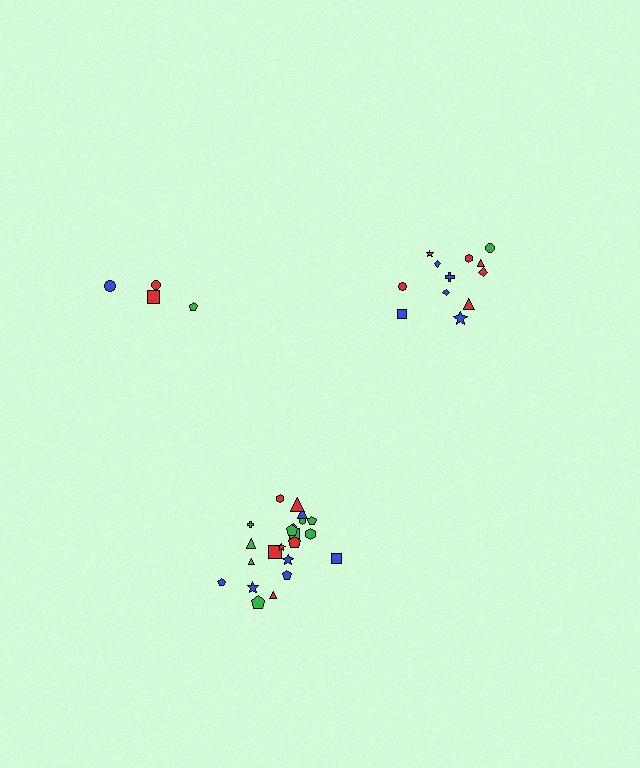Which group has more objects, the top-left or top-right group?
The top-right group.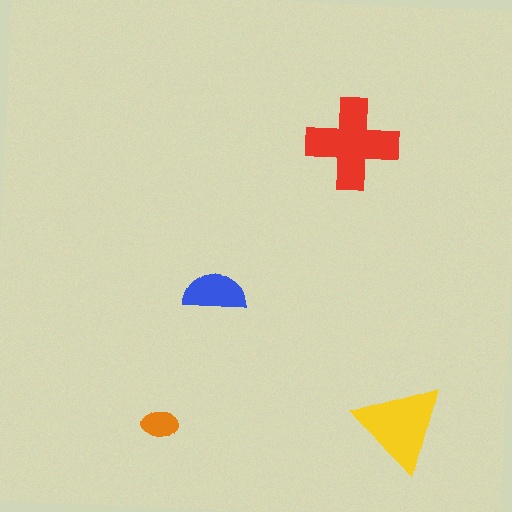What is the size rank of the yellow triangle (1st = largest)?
2nd.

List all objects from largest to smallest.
The red cross, the yellow triangle, the blue semicircle, the orange ellipse.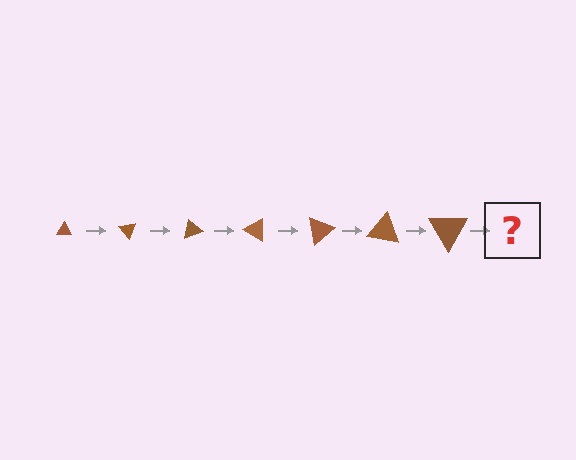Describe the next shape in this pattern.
It should be a triangle, larger than the previous one and rotated 350 degrees from the start.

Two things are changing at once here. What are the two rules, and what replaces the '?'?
The two rules are that the triangle grows larger each step and it rotates 50 degrees each step. The '?' should be a triangle, larger than the previous one and rotated 350 degrees from the start.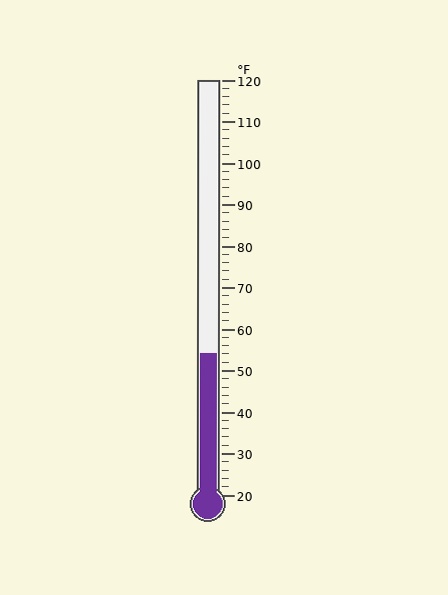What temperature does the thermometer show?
The thermometer shows approximately 54°F.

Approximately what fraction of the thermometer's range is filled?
The thermometer is filled to approximately 35% of its range.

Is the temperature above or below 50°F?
The temperature is above 50°F.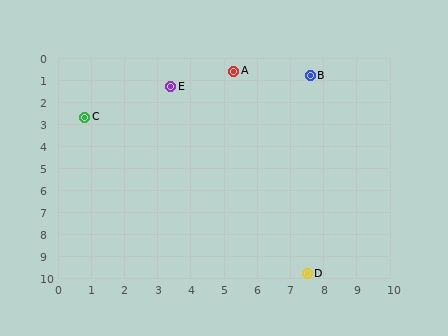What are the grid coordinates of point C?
Point C is at approximately (0.8, 2.7).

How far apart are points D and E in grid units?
Points D and E are about 9.4 grid units apart.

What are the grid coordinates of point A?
Point A is at approximately (5.3, 0.6).